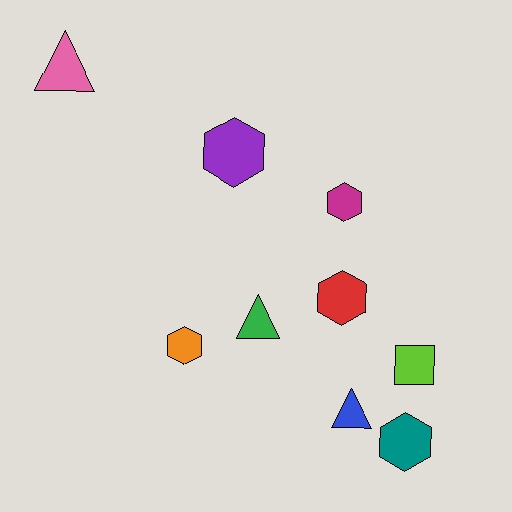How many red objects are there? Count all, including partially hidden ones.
There is 1 red object.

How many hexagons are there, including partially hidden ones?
There are 5 hexagons.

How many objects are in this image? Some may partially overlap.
There are 9 objects.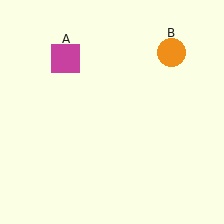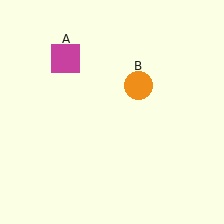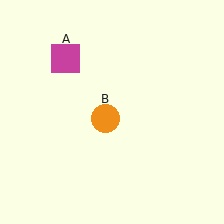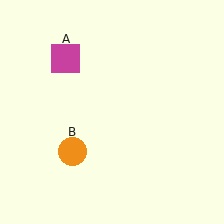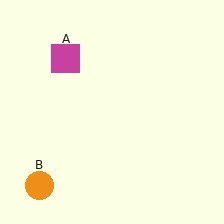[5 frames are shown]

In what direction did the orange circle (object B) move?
The orange circle (object B) moved down and to the left.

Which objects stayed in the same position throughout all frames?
Magenta square (object A) remained stationary.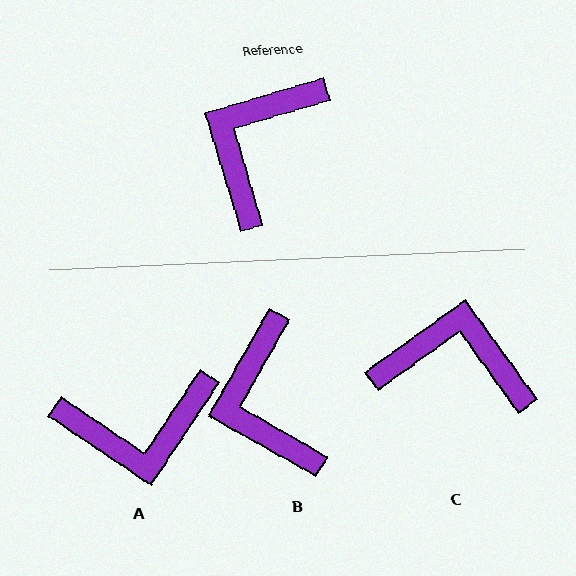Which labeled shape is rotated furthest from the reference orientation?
A, about 129 degrees away.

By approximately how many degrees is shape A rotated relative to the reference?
Approximately 129 degrees counter-clockwise.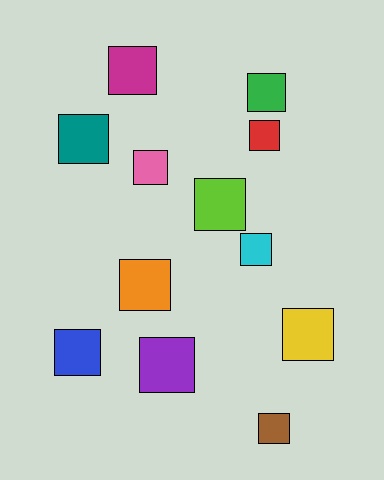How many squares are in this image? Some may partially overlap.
There are 12 squares.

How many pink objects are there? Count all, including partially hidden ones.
There is 1 pink object.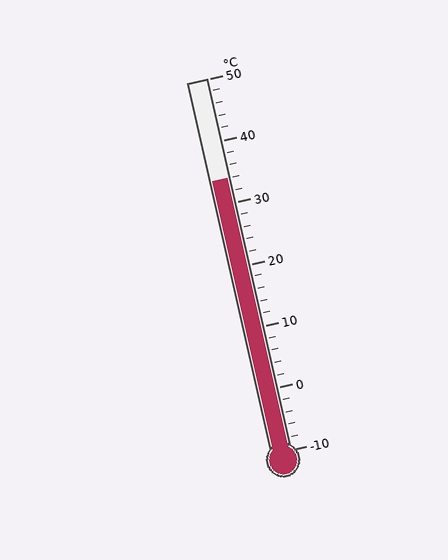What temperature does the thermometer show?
The thermometer shows approximately 34°C.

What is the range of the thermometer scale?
The thermometer scale ranges from -10°C to 50°C.